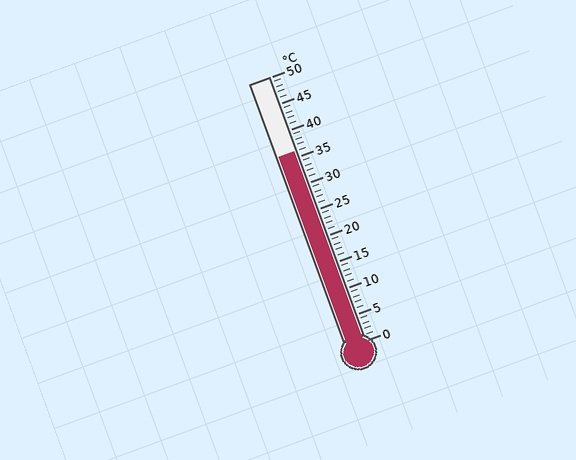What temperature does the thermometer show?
The thermometer shows approximately 36°C.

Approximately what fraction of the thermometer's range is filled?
The thermometer is filled to approximately 70% of its range.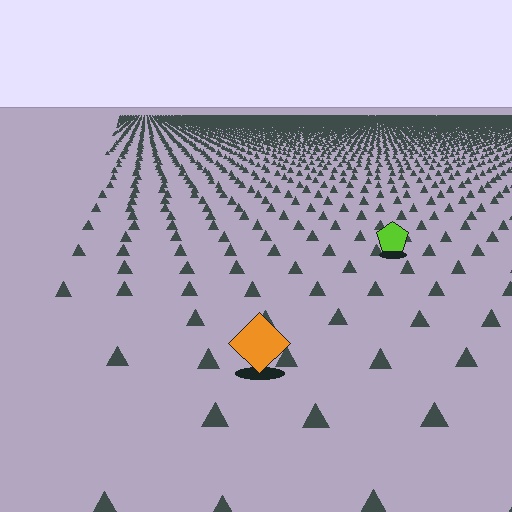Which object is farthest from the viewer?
The lime pentagon is farthest from the viewer. It appears smaller and the ground texture around it is denser.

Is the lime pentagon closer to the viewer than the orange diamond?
No. The orange diamond is closer — you can tell from the texture gradient: the ground texture is coarser near it.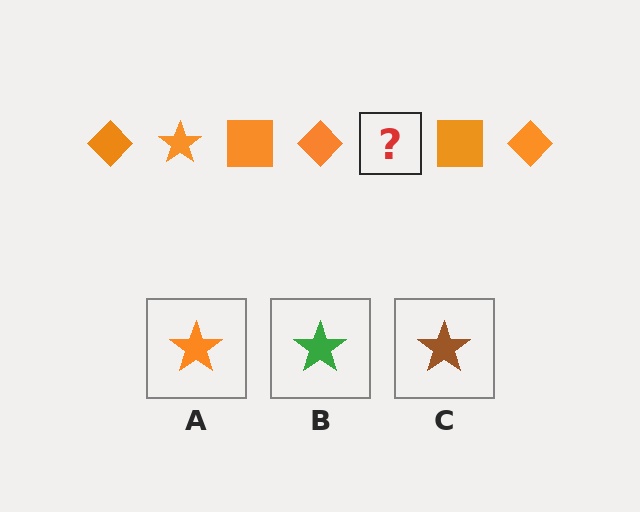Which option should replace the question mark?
Option A.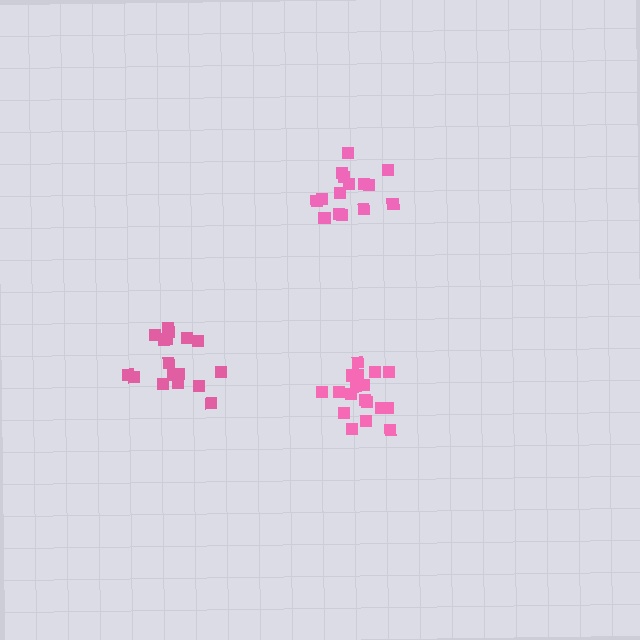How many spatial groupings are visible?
There are 3 spatial groupings.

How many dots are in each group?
Group 1: 18 dots, Group 2: 17 dots, Group 3: 15 dots (50 total).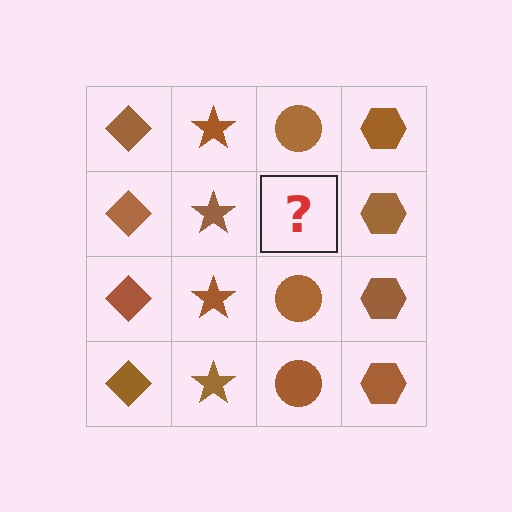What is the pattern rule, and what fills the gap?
The rule is that each column has a consistent shape. The gap should be filled with a brown circle.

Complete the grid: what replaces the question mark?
The question mark should be replaced with a brown circle.